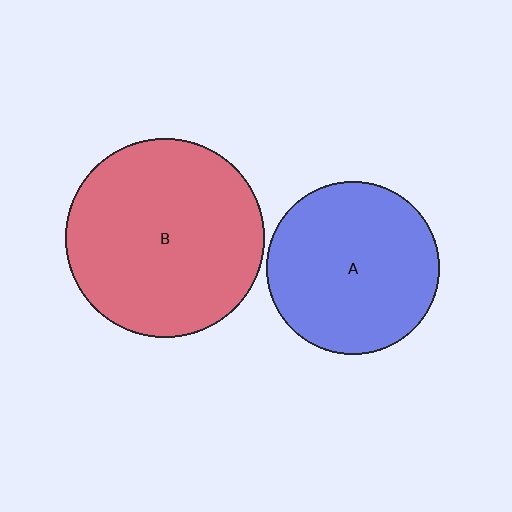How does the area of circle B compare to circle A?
Approximately 1.3 times.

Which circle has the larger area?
Circle B (red).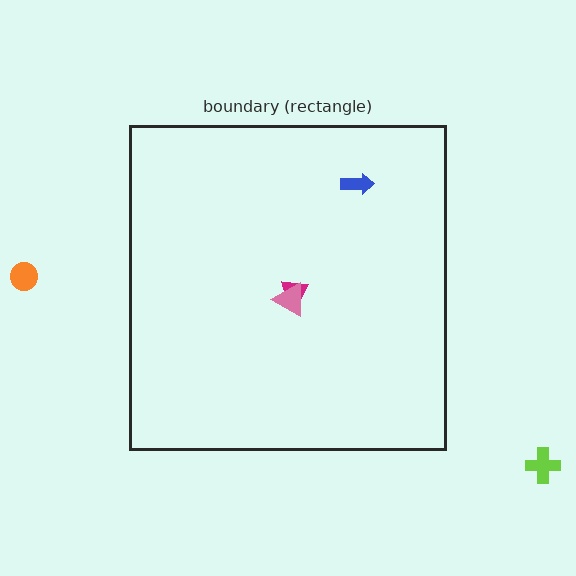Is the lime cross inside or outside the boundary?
Outside.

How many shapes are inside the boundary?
3 inside, 2 outside.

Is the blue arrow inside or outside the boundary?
Inside.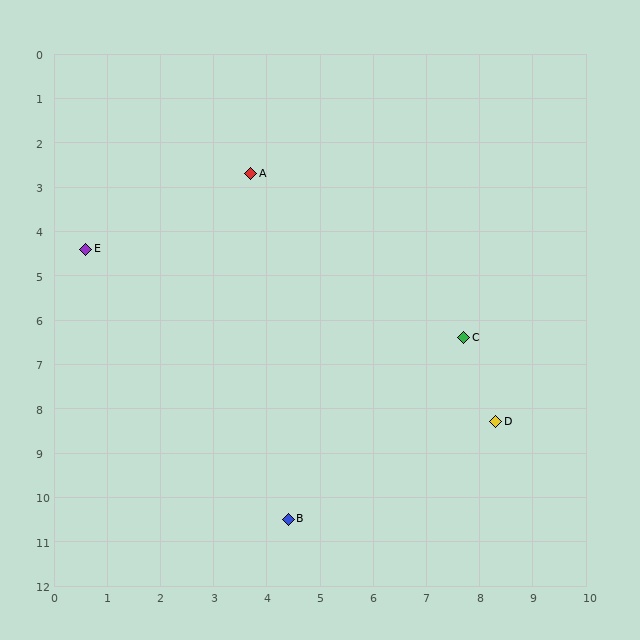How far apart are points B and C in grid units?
Points B and C are about 5.3 grid units apart.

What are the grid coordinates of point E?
Point E is at approximately (0.6, 4.4).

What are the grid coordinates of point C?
Point C is at approximately (7.7, 6.4).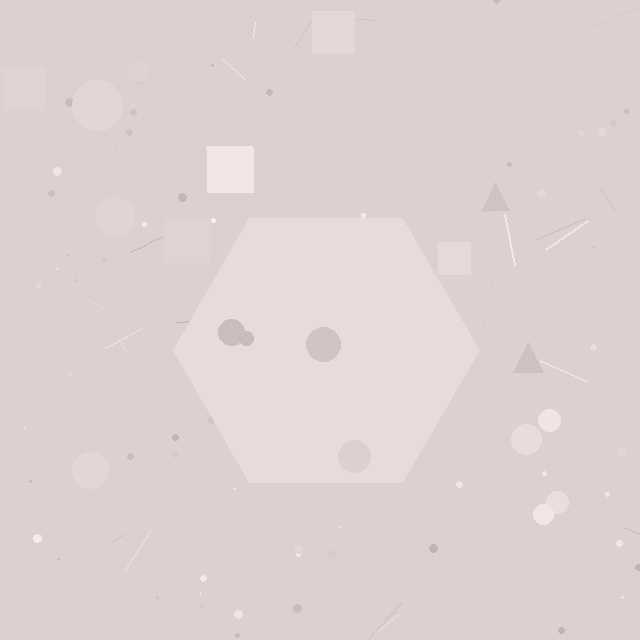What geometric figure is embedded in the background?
A hexagon is embedded in the background.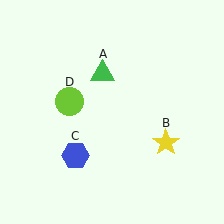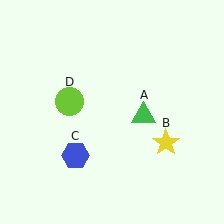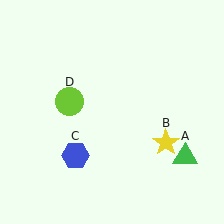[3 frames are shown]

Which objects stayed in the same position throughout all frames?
Yellow star (object B) and blue hexagon (object C) and lime circle (object D) remained stationary.